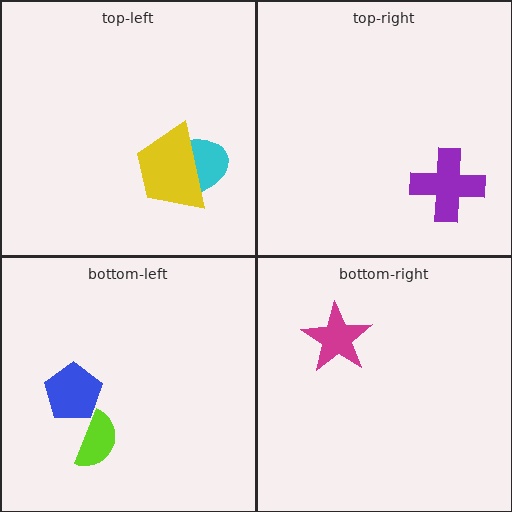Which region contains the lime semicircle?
The bottom-left region.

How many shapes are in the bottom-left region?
2.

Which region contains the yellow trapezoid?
The top-left region.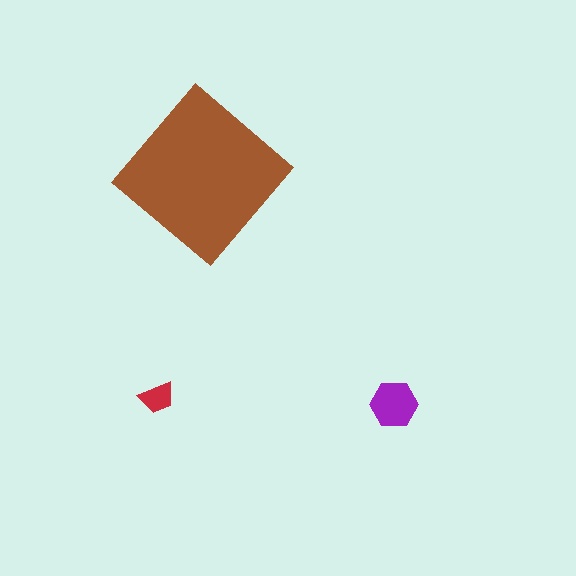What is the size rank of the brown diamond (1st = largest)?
1st.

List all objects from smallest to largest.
The red trapezoid, the purple hexagon, the brown diamond.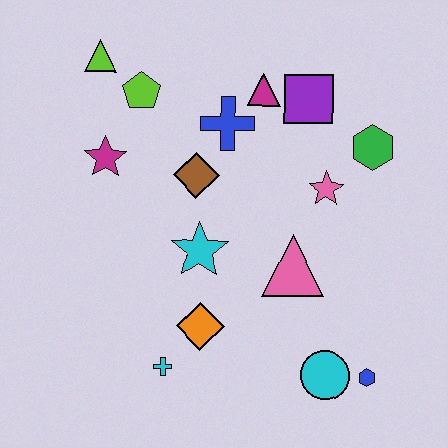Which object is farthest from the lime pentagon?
The blue hexagon is farthest from the lime pentagon.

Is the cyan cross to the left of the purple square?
Yes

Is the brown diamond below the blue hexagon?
No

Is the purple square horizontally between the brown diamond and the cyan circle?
Yes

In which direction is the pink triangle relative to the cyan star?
The pink triangle is to the right of the cyan star.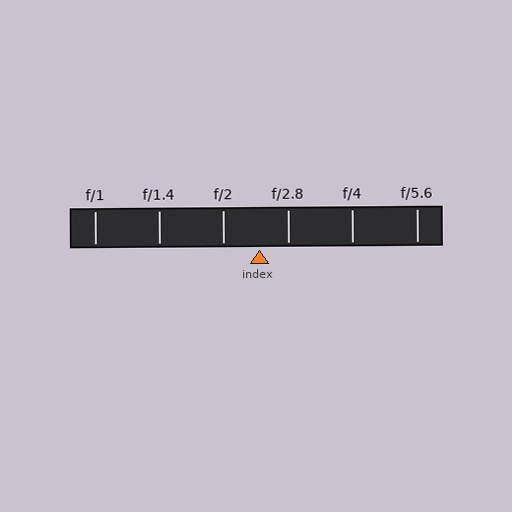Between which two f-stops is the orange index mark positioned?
The index mark is between f/2 and f/2.8.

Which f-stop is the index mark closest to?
The index mark is closest to f/2.8.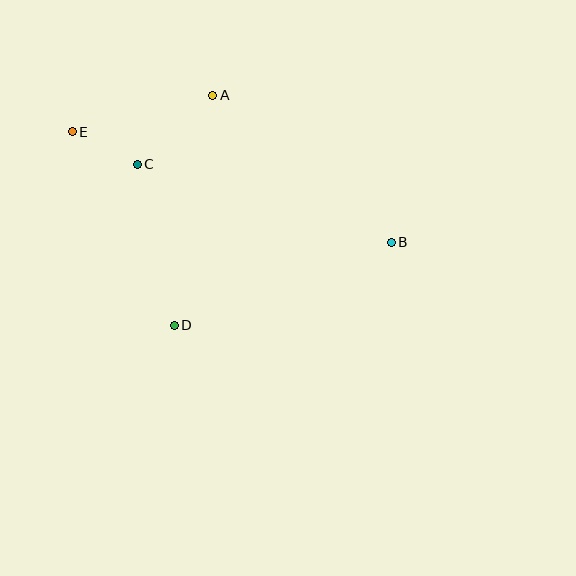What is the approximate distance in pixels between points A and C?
The distance between A and C is approximately 103 pixels.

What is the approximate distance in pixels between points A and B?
The distance between A and B is approximately 231 pixels.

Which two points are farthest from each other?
Points B and E are farthest from each other.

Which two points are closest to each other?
Points C and E are closest to each other.